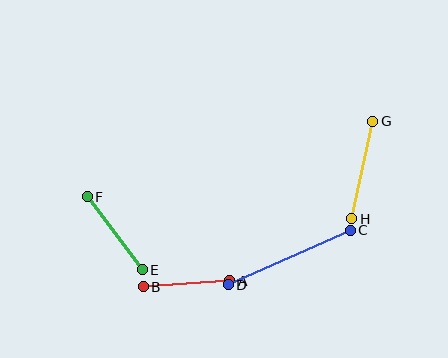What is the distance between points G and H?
The distance is approximately 100 pixels.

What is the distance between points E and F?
The distance is approximately 92 pixels.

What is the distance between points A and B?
The distance is approximately 87 pixels.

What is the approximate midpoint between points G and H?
The midpoint is at approximately (362, 170) pixels.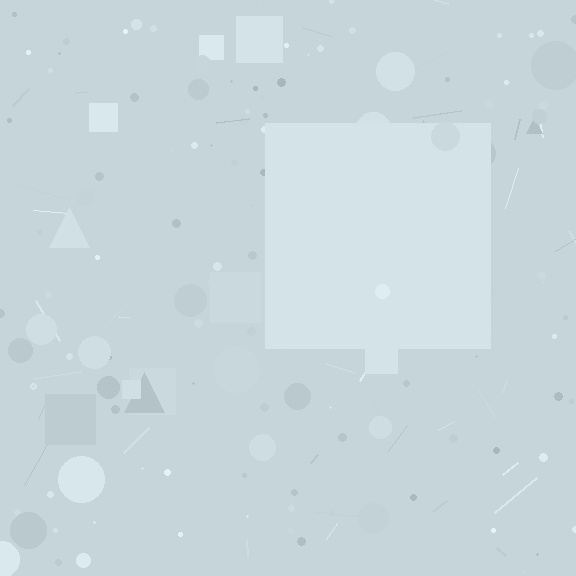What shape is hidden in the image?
A square is hidden in the image.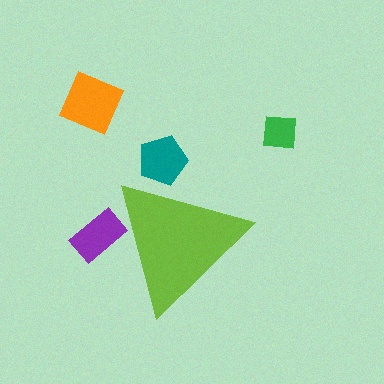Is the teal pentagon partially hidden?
Yes, the teal pentagon is partially hidden behind the lime triangle.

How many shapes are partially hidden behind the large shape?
2 shapes are partially hidden.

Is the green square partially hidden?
No, the green square is fully visible.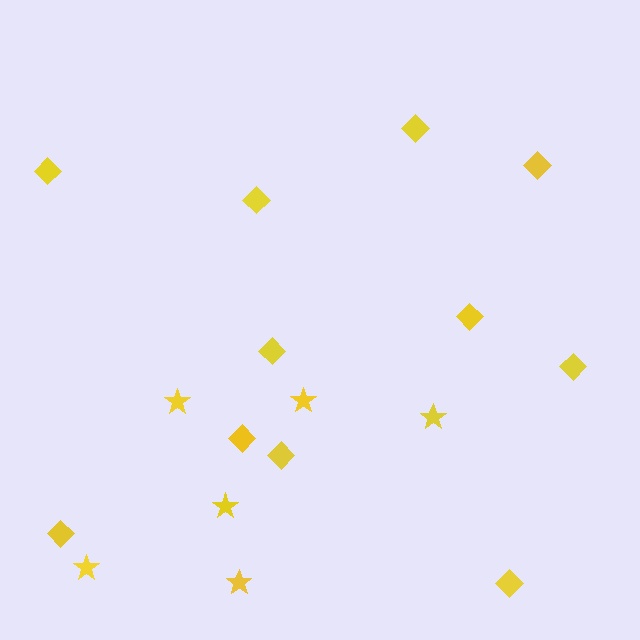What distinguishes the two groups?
There are 2 groups: one group of diamonds (11) and one group of stars (6).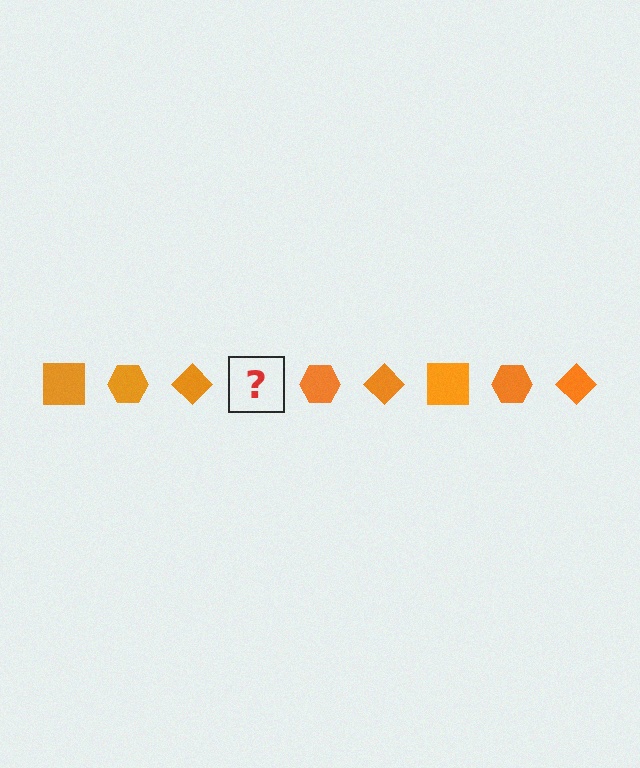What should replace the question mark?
The question mark should be replaced with an orange square.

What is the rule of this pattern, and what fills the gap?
The rule is that the pattern cycles through square, hexagon, diamond shapes in orange. The gap should be filled with an orange square.